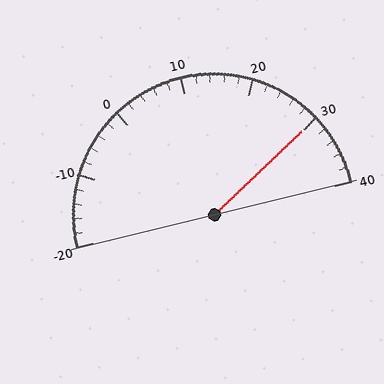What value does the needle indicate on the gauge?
The needle indicates approximately 30.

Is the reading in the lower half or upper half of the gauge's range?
The reading is in the upper half of the range (-20 to 40).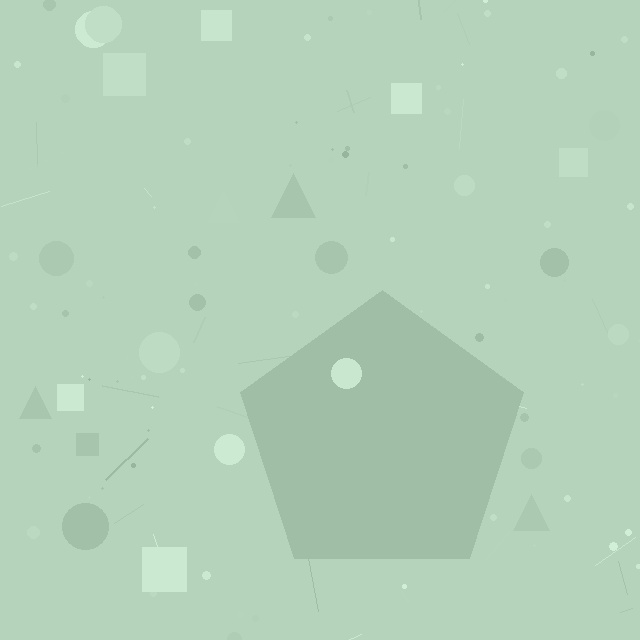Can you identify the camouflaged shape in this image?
The camouflaged shape is a pentagon.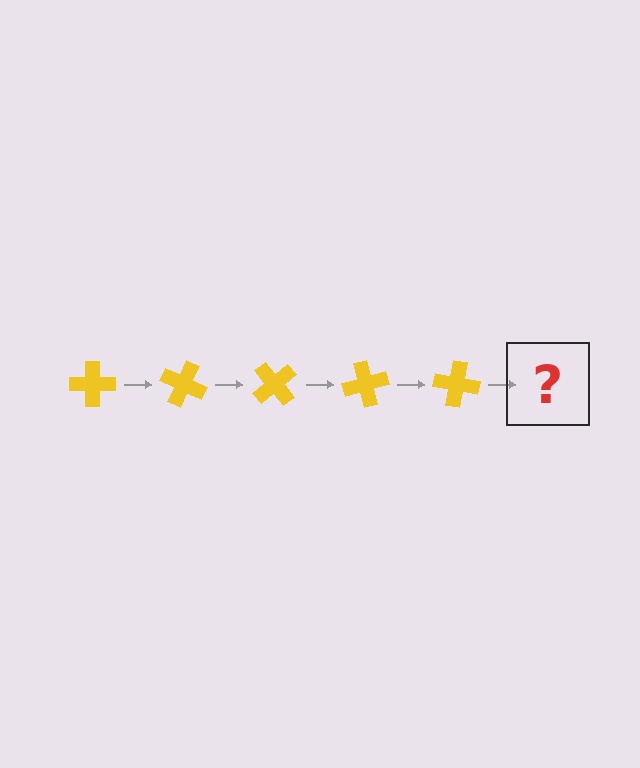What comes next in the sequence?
The next element should be a yellow cross rotated 125 degrees.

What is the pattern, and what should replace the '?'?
The pattern is that the cross rotates 25 degrees each step. The '?' should be a yellow cross rotated 125 degrees.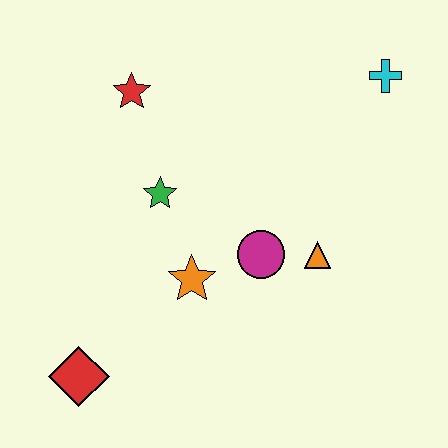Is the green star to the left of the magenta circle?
Yes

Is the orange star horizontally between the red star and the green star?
No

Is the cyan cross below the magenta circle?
No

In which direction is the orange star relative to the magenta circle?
The orange star is to the left of the magenta circle.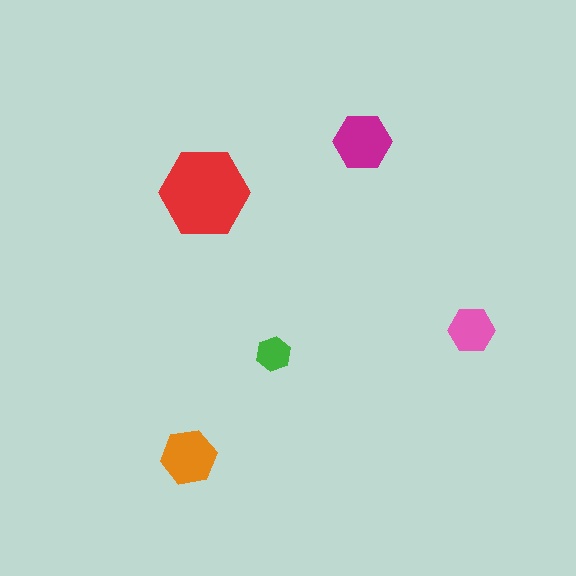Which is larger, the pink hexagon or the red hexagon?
The red one.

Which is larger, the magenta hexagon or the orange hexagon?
The magenta one.